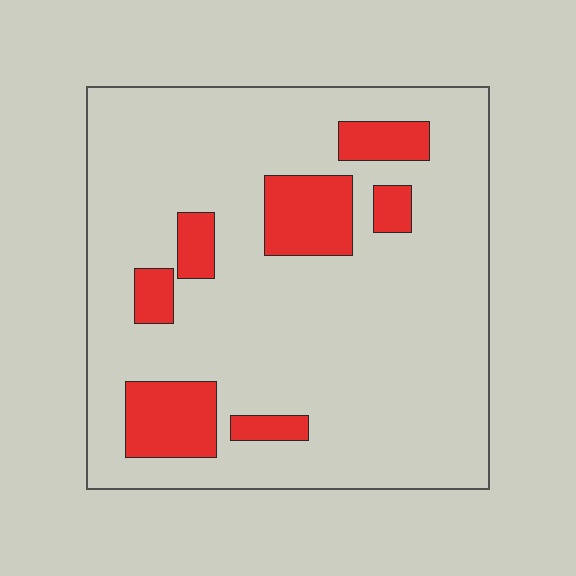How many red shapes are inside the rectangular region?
7.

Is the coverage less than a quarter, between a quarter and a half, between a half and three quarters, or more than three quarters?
Less than a quarter.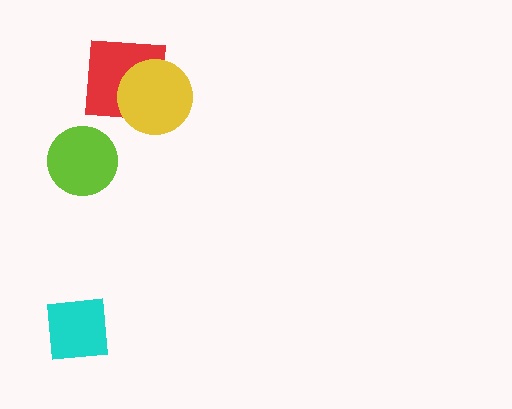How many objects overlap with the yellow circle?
1 object overlaps with the yellow circle.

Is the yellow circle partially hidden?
No, no other shape covers it.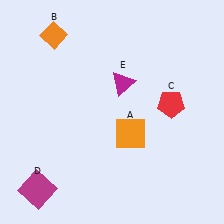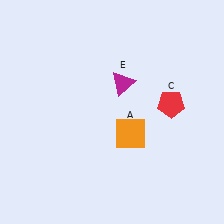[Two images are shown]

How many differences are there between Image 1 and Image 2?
There are 2 differences between the two images.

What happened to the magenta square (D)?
The magenta square (D) was removed in Image 2. It was in the bottom-left area of Image 1.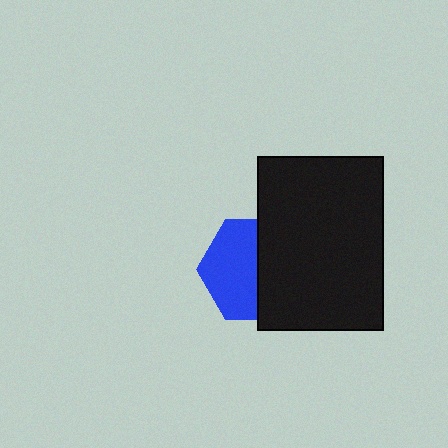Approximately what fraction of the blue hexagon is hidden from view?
Roughly 47% of the blue hexagon is hidden behind the black rectangle.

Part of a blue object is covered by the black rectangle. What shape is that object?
It is a hexagon.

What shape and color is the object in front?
The object in front is a black rectangle.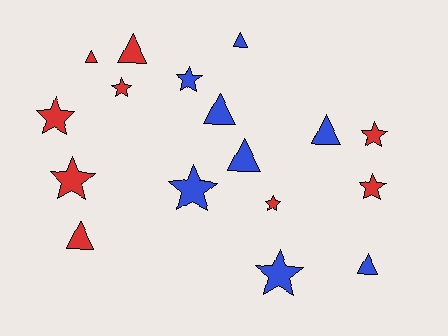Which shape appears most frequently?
Star, with 9 objects.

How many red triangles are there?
There are 3 red triangles.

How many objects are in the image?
There are 17 objects.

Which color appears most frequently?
Red, with 9 objects.